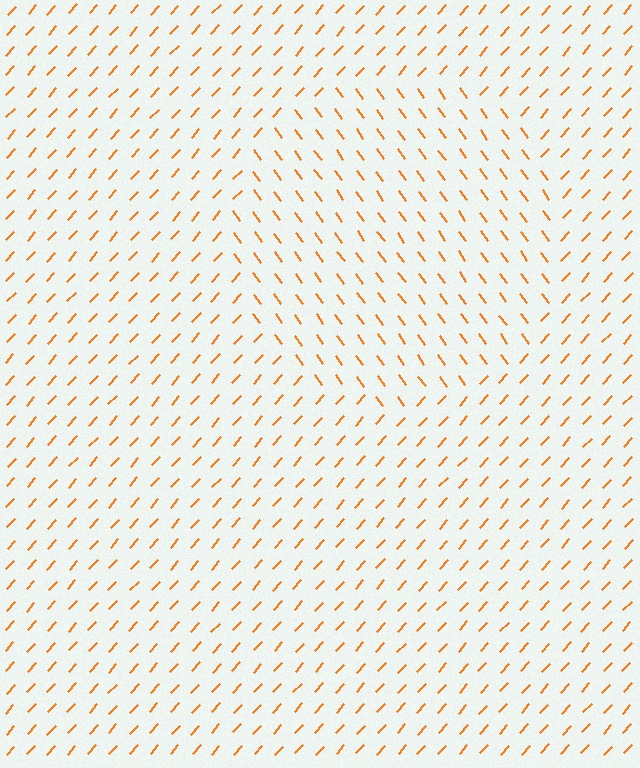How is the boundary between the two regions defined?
The boundary is defined purely by a change in line orientation (approximately 79 degrees difference). All lines are the same color and thickness.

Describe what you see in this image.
The image is filled with small orange line segments. A circle region in the image has lines oriented differently from the surrounding lines, creating a visible texture boundary.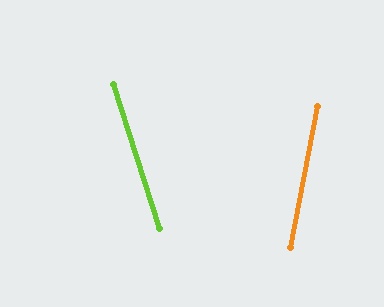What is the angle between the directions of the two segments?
Approximately 29 degrees.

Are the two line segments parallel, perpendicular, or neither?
Neither parallel nor perpendicular — they differ by about 29°.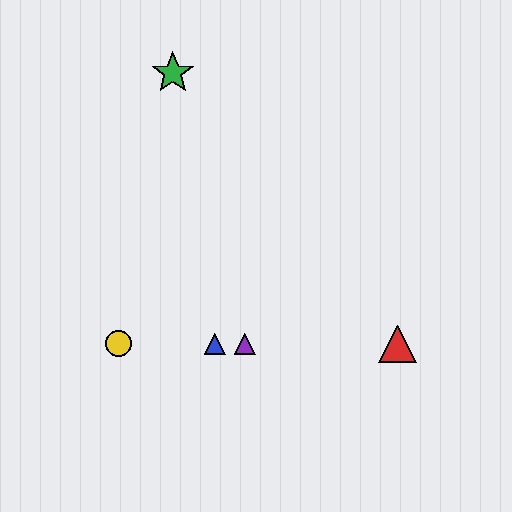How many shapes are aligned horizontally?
4 shapes (the red triangle, the blue triangle, the yellow circle, the purple triangle) are aligned horizontally.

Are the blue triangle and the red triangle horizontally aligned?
Yes, both are at y≈344.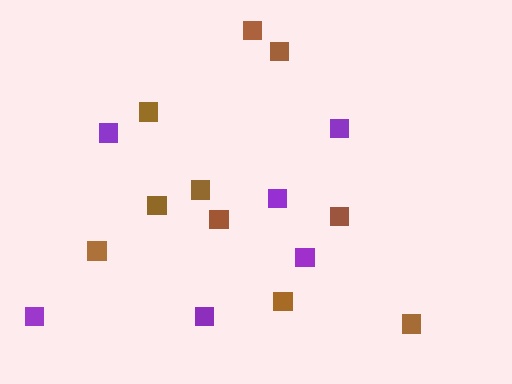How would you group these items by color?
There are 2 groups: one group of brown squares (10) and one group of purple squares (6).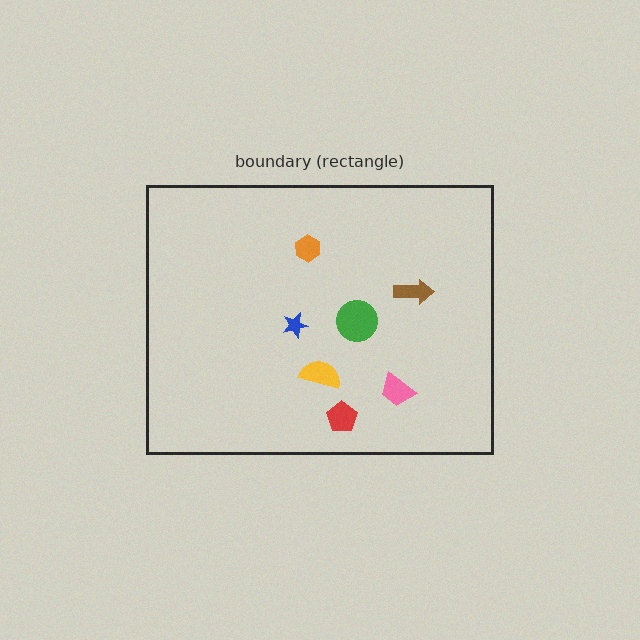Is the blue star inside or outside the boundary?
Inside.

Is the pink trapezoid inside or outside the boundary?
Inside.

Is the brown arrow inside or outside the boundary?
Inside.